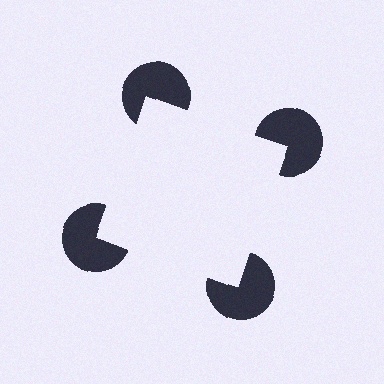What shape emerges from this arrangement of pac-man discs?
An illusory square — its edges are inferred from the aligned wedge cuts in the pac-man discs, not physically drawn.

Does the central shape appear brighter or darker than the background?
It typically appears slightly brighter than the background, even though no actual brightness change is drawn.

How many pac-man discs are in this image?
There are 4 — one at each vertex of the illusory square.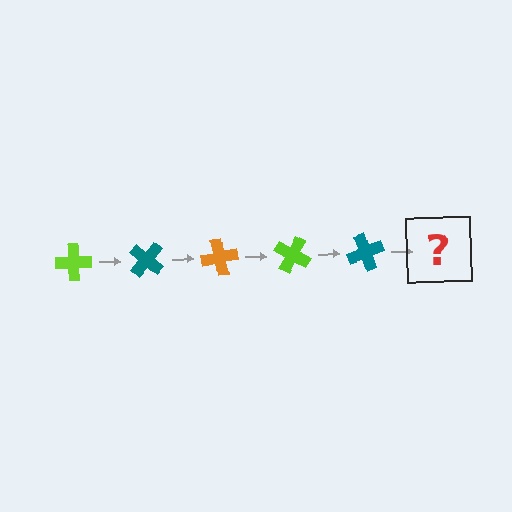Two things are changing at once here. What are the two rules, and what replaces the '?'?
The two rules are that it rotates 40 degrees each step and the color cycles through lime, teal, and orange. The '?' should be an orange cross, rotated 200 degrees from the start.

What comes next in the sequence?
The next element should be an orange cross, rotated 200 degrees from the start.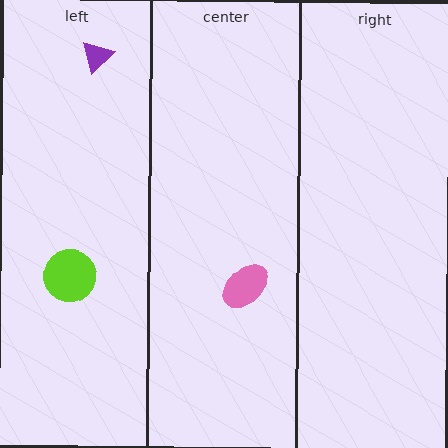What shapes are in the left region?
The lime circle, the purple triangle.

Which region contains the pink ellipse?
The center region.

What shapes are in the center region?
The pink ellipse.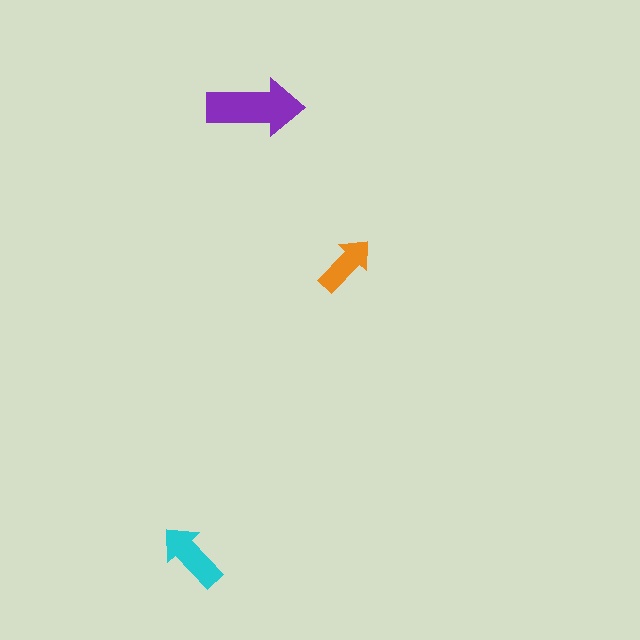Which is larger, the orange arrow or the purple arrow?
The purple one.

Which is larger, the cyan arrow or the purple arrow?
The purple one.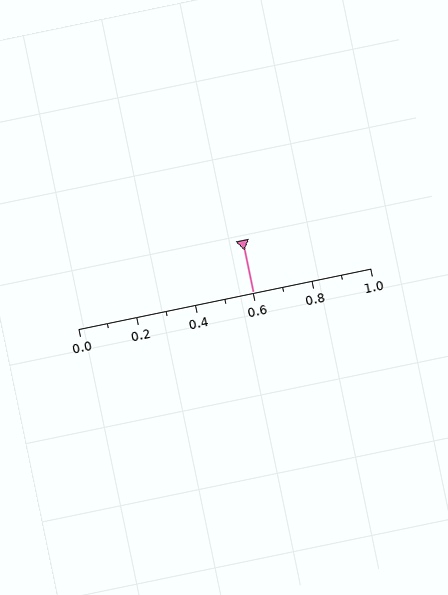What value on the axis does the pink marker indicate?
The marker indicates approximately 0.6.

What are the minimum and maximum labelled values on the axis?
The axis runs from 0.0 to 1.0.